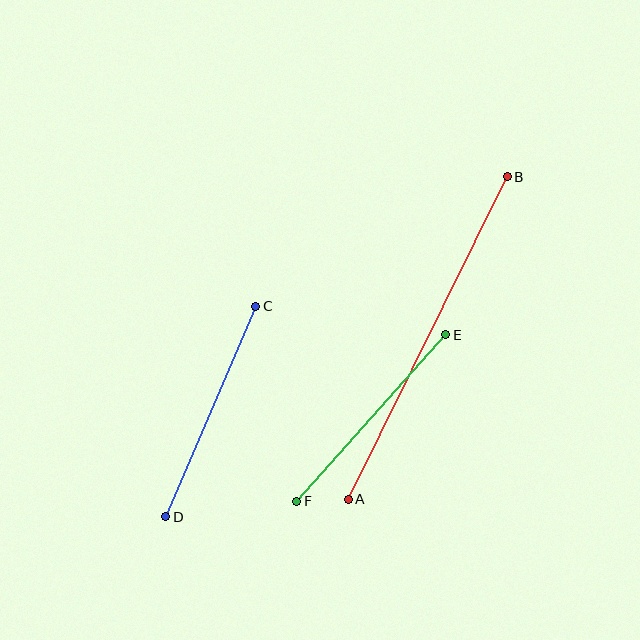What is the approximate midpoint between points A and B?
The midpoint is at approximately (428, 338) pixels.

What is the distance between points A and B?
The distance is approximately 360 pixels.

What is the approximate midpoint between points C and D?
The midpoint is at approximately (211, 411) pixels.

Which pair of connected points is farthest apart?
Points A and B are farthest apart.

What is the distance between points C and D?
The distance is approximately 229 pixels.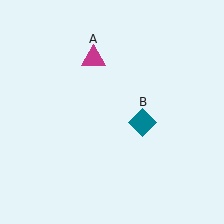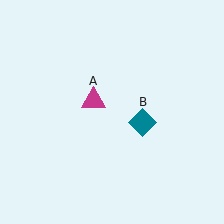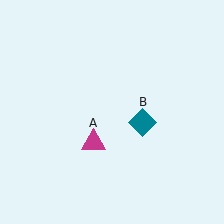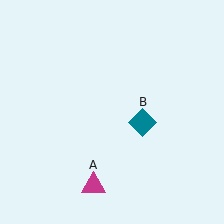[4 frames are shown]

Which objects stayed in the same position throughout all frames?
Teal diamond (object B) remained stationary.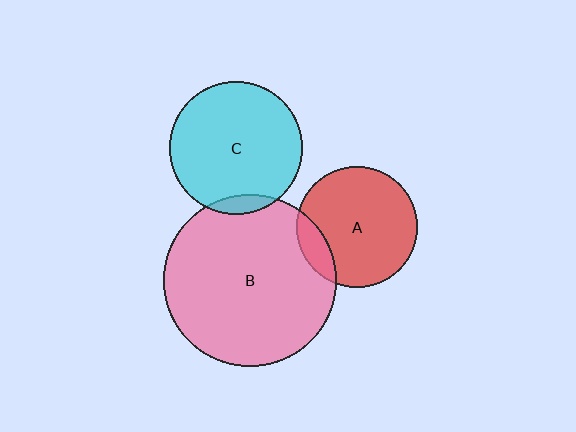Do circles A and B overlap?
Yes.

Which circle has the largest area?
Circle B (pink).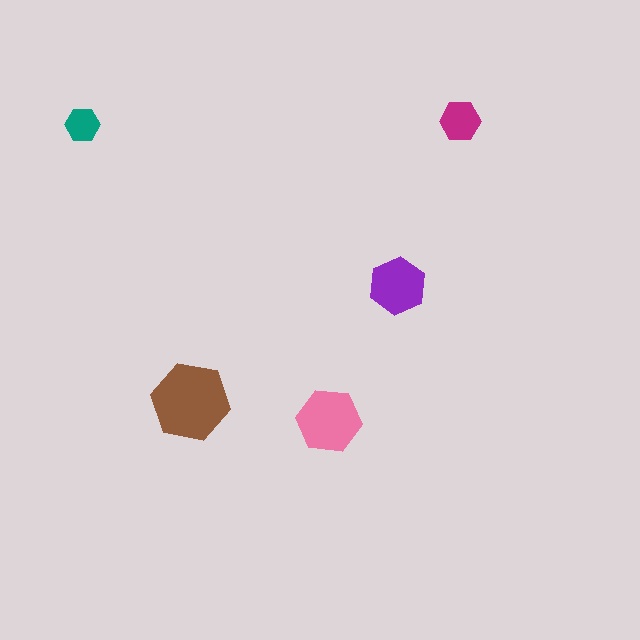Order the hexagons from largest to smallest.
the brown one, the pink one, the purple one, the magenta one, the teal one.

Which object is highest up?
The magenta hexagon is topmost.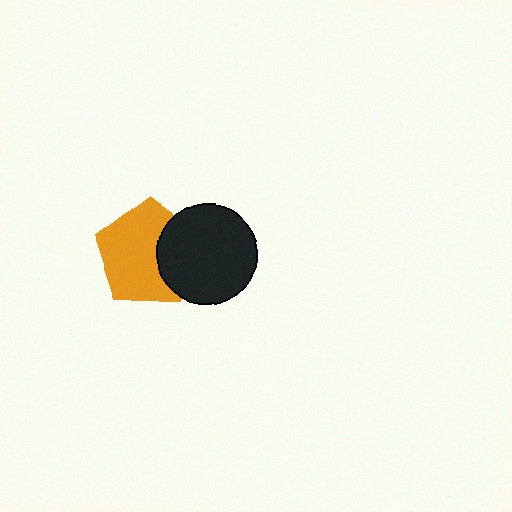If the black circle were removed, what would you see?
You would see the complete orange pentagon.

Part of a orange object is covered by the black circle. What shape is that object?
It is a pentagon.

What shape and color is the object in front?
The object in front is a black circle.